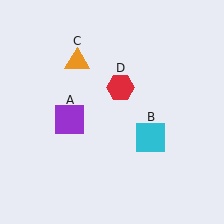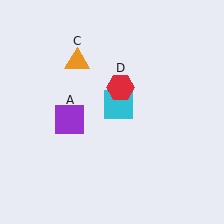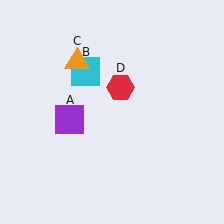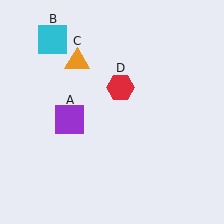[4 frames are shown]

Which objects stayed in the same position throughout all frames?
Purple square (object A) and orange triangle (object C) and red hexagon (object D) remained stationary.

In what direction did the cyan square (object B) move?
The cyan square (object B) moved up and to the left.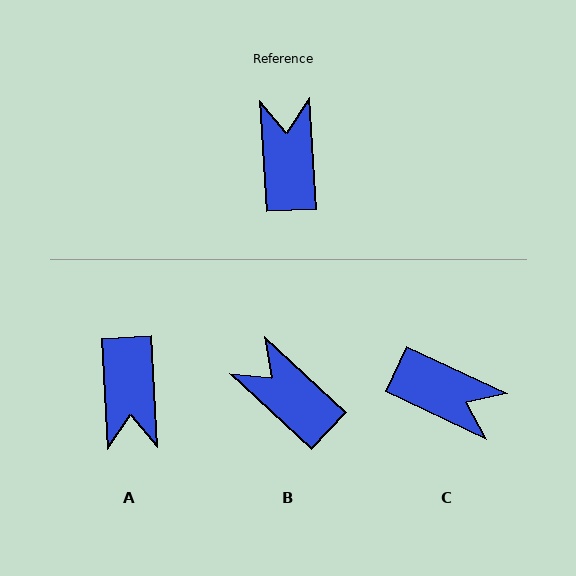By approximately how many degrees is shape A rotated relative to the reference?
Approximately 180 degrees counter-clockwise.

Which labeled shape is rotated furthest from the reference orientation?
A, about 180 degrees away.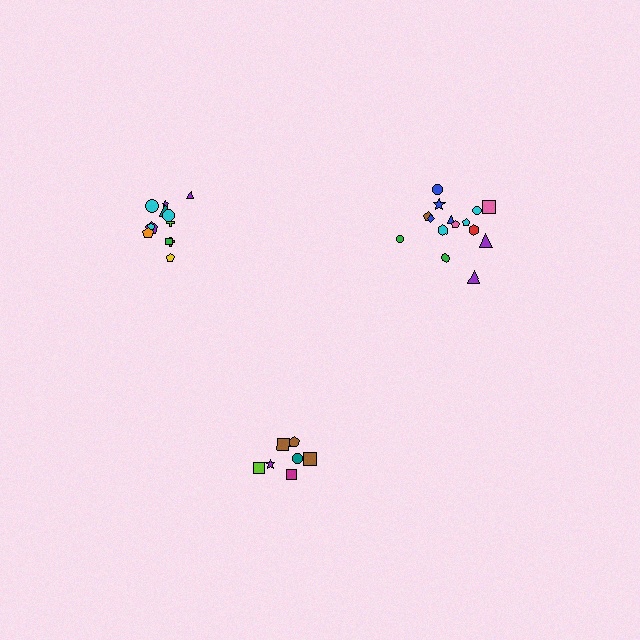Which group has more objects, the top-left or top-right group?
The top-right group.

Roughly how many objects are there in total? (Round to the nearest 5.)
Roughly 35 objects in total.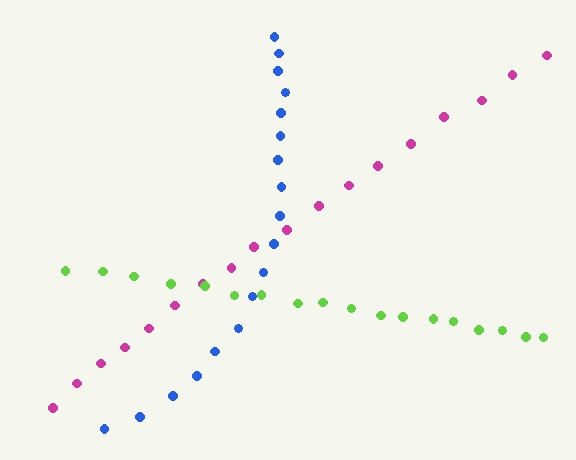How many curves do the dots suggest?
There are 3 distinct paths.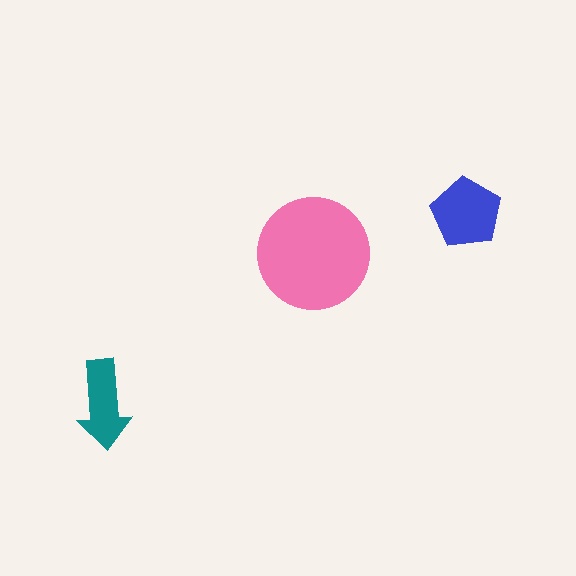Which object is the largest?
The pink circle.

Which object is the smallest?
The teal arrow.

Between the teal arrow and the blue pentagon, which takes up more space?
The blue pentagon.